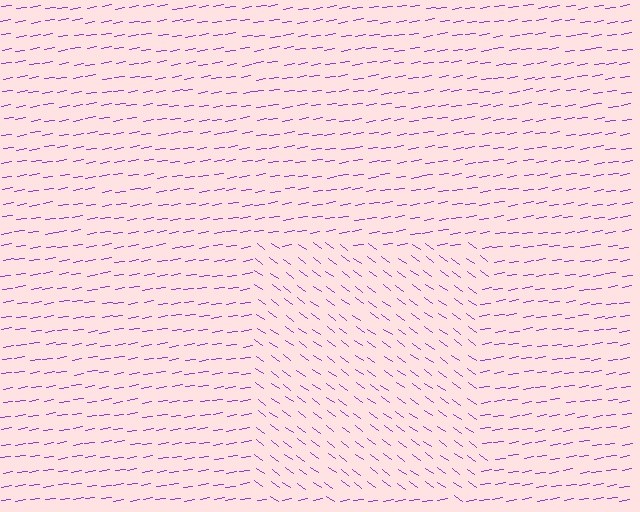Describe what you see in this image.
The image is filled with small purple line segments. A rectangle region in the image has lines oriented differently from the surrounding lines, creating a visible texture boundary.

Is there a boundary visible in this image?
Yes, there is a texture boundary formed by a change in line orientation.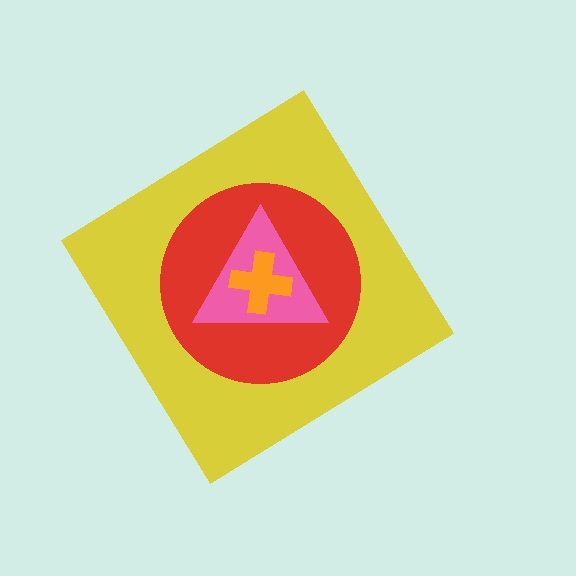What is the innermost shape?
The orange cross.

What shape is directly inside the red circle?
The pink triangle.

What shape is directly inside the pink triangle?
The orange cross.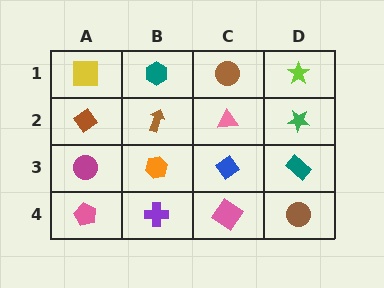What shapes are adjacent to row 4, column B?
An orange hexagon (row 3, column B), a pink pentagon (row 4, column A), a pink diamond (row 4, column C).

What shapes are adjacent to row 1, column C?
A pink triangle (row 2, column C), a teal hexagon (row 1, column B), a lime star (row 1, column D).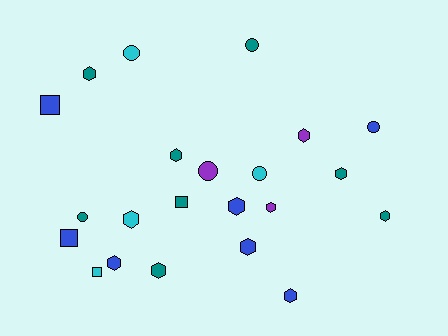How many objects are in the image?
There are 22 objects.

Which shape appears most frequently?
Hexagon, with 12 objects.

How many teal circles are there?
There are 2 teal circles.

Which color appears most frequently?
Teal, with 8 objects.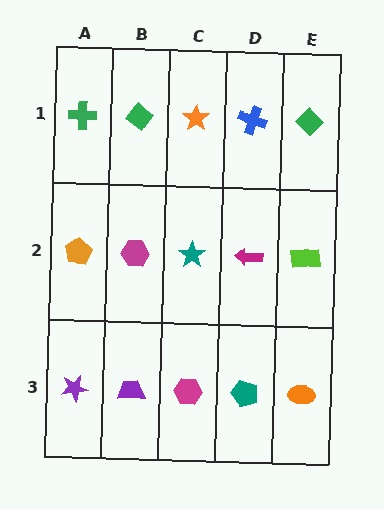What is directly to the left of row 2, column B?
An orange pentagon.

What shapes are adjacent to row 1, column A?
An orange pentagon (row 2, column A), a green diamond (row 1, column B).